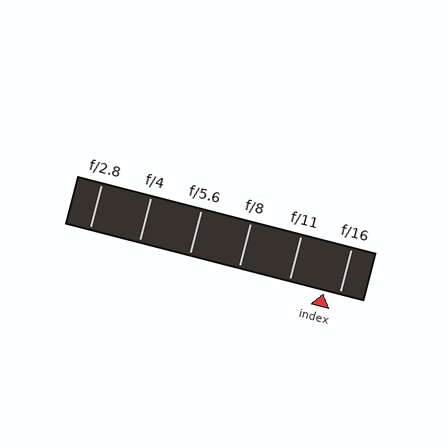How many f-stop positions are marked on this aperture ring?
There are 6 f-stop positions marked.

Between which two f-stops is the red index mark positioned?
The index mark is between f/11 and f/16.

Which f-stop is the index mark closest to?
The index mark is closest to f/16.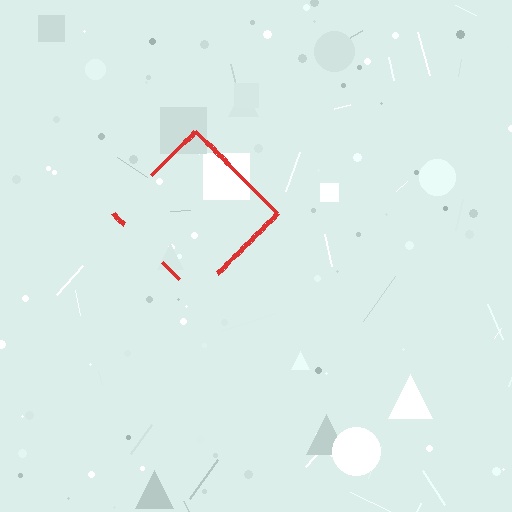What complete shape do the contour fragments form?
The contour fragments form a diamond.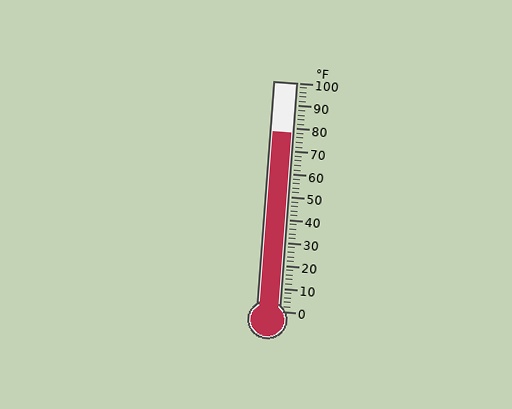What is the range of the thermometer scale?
The thermometer scale ranges from 0°F to 100°F.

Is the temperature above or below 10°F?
The temperature is above 10°F.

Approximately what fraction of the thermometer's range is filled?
The thermometer is filled to approximately 80% of its range.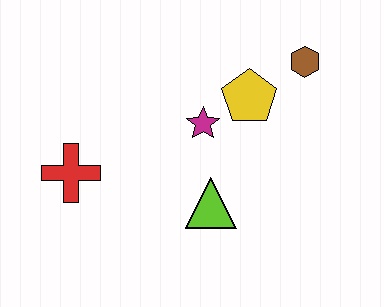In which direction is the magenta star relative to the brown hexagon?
The magenta star is to the left of the brown hexagon.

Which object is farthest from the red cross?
The brown hexagon is farthest from the red cross.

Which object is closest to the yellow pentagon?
The magenta star is closest to the yellow pentagon.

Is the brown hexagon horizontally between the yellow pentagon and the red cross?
No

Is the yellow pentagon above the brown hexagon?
No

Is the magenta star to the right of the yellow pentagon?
No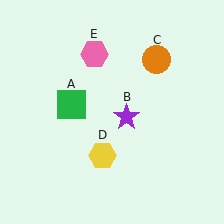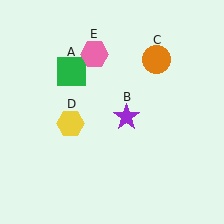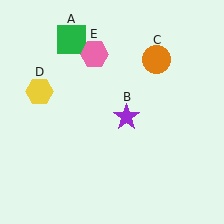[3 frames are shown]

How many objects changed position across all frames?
2 objects changed position: green square (object A), yellow hexagon (object D).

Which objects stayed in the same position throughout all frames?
Purple star (object B) and orange circle (object C) and pink hexagon (object E) remained stationary.